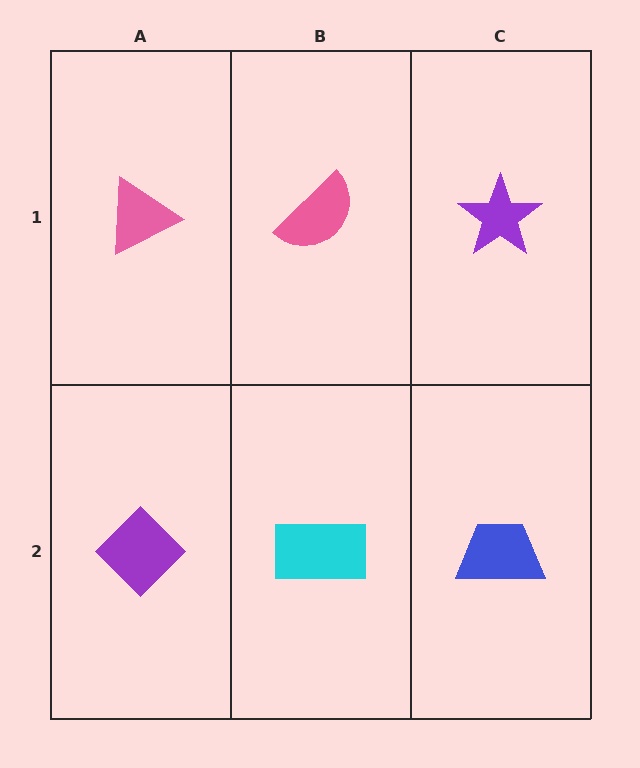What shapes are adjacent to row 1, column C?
A blue trapezoid (row 2, column C), a pink semicircle (row 1, column B).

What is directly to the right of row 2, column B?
A blue trapezoid.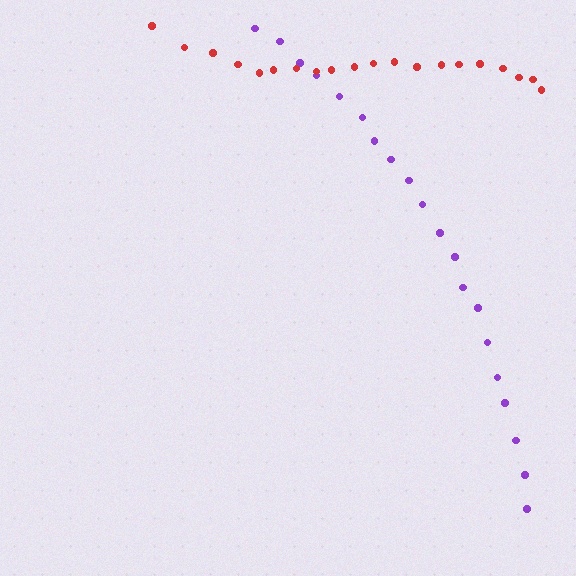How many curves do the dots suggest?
There are 2 distinct paths.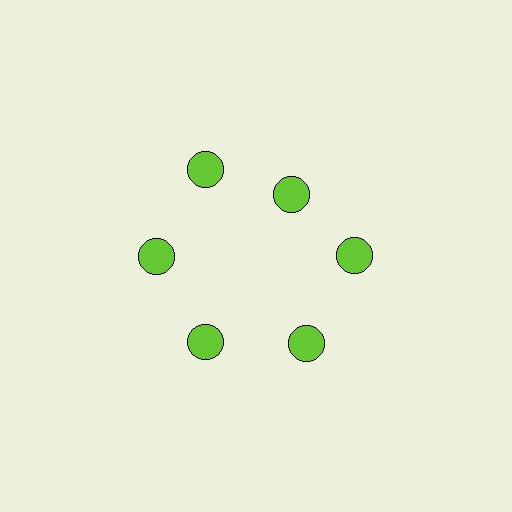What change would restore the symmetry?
The symmetry would be restored by moving it outward, back onto the ring so that all 6 circles sit at equal angles and equal distance from the center.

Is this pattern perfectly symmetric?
No. The 6 lime circles are arranged in a ring, but one element near the 1 o'clock position is pulled inward toward the center, breaking the 6-fold rotational symmetry.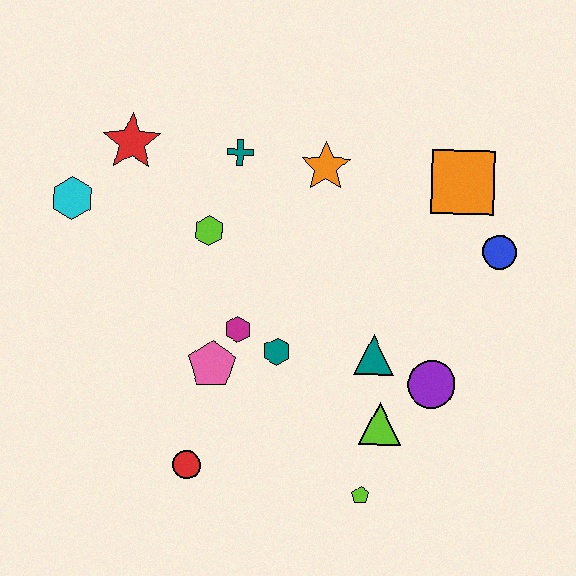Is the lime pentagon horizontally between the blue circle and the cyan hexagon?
Yes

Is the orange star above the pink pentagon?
Yes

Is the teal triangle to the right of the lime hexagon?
Yes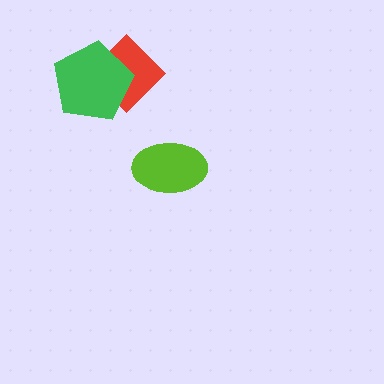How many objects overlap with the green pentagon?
1 object overlaps with the green pentagon.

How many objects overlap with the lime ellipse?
0 objects overlap with the lime ellipse.